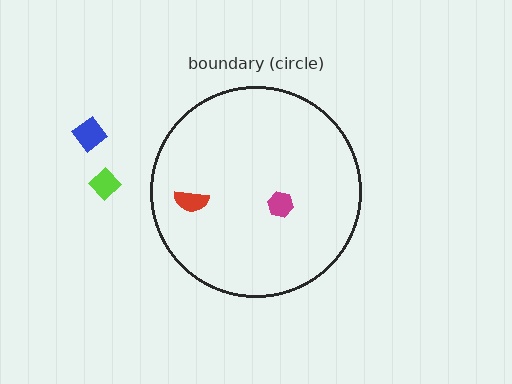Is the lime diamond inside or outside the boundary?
Outside.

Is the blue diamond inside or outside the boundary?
Outside.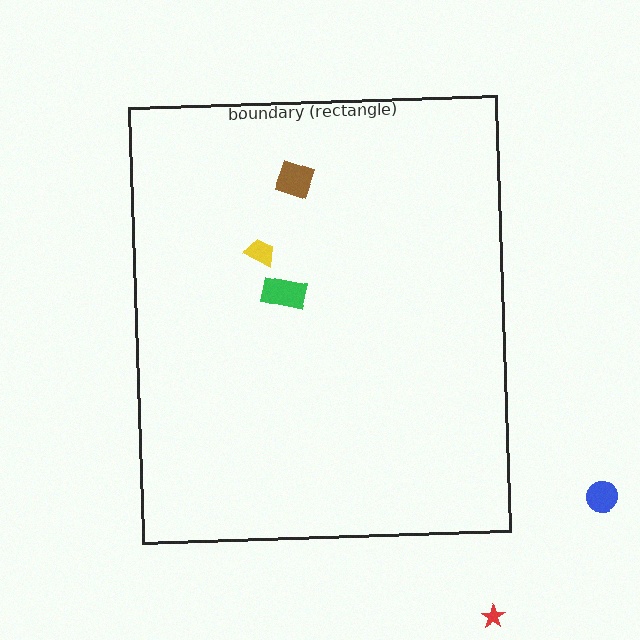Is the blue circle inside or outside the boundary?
Outside.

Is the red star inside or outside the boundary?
Outside.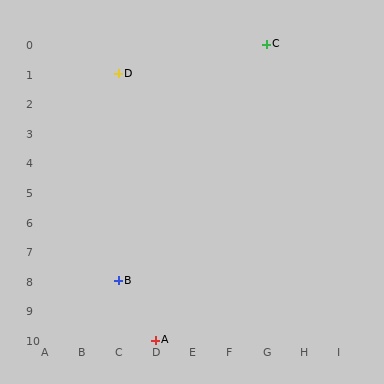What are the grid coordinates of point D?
Point D is at grid coordinates (C, 1).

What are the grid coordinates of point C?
Point C is at grid coordinates (G, 0).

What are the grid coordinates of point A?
Point A is at grid coordinates (D, 10).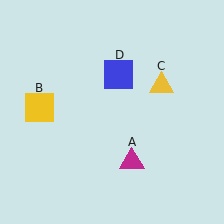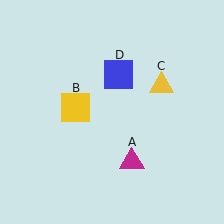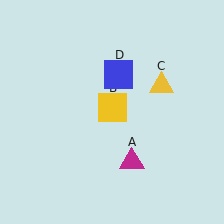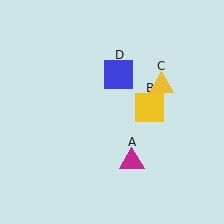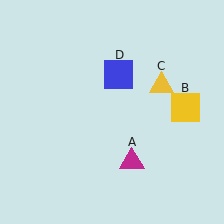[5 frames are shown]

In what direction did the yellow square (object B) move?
The yellow square (object B) moved right.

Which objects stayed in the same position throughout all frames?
Magenta triangle (object A) and yellow triangle (object C) and blue square (object D) remained stationary.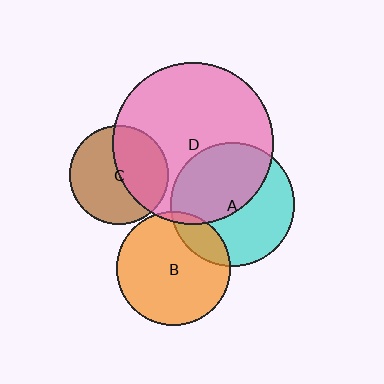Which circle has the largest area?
Circle D (pink).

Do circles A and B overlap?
Yes.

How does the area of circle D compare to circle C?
Approximately 2.6 times.